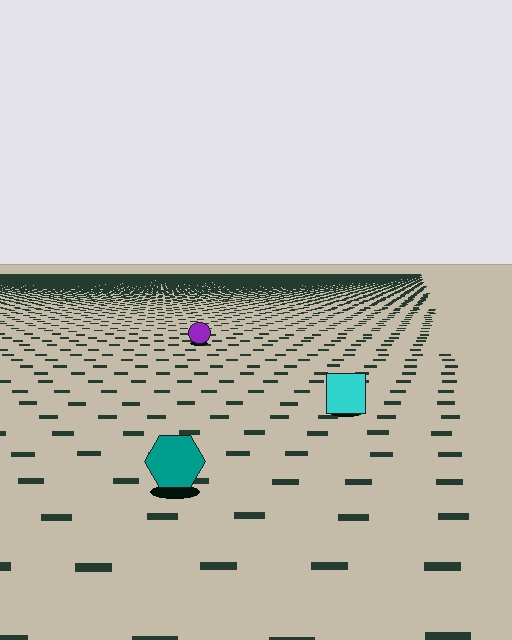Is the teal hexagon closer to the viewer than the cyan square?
Yes. The teal hexagon is closer — you can tell from the texture gradient: the ground texture is coarser near it.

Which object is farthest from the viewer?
The purple circle is farthest from the viewer. It appears smaller and the ground texture around it is denser.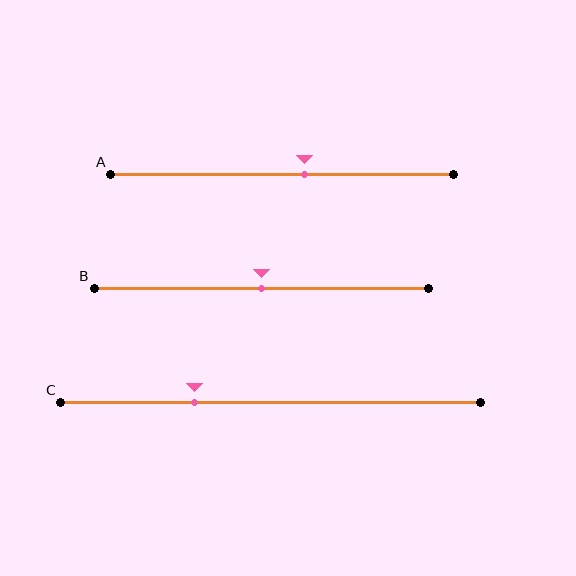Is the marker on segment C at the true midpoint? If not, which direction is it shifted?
No, the marker on segment C is shifted to the left by about 18% of the segment length.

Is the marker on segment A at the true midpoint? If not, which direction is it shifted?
No, the marker on segment A is shifted to the right by about 7% of the segment length.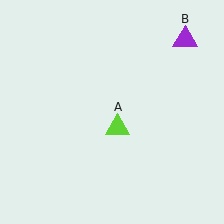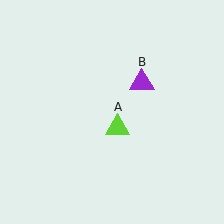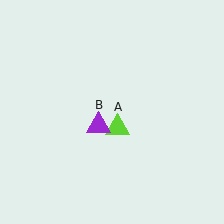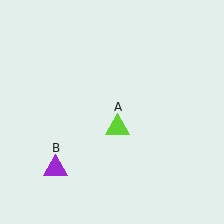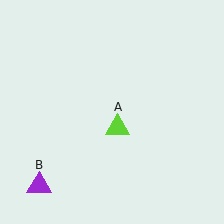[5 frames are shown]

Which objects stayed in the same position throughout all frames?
Lime triangle (object A) remained stationary.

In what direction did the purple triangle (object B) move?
The purple triangle (object B) moved down and to the left.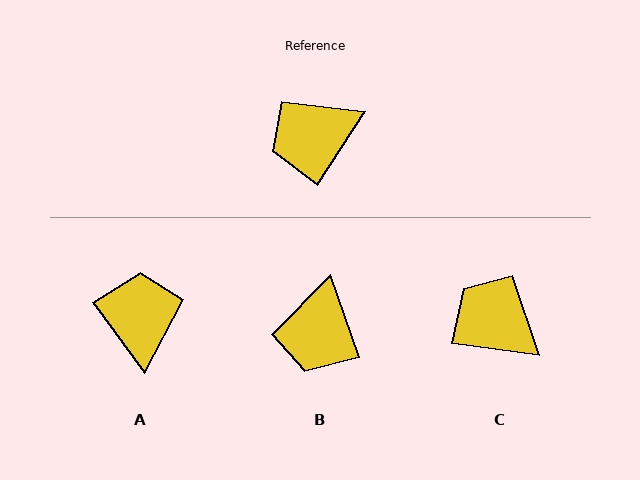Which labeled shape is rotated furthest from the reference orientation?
A, about 111 degrees away.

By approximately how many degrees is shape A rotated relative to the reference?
Approximately 111 degrees clockwise.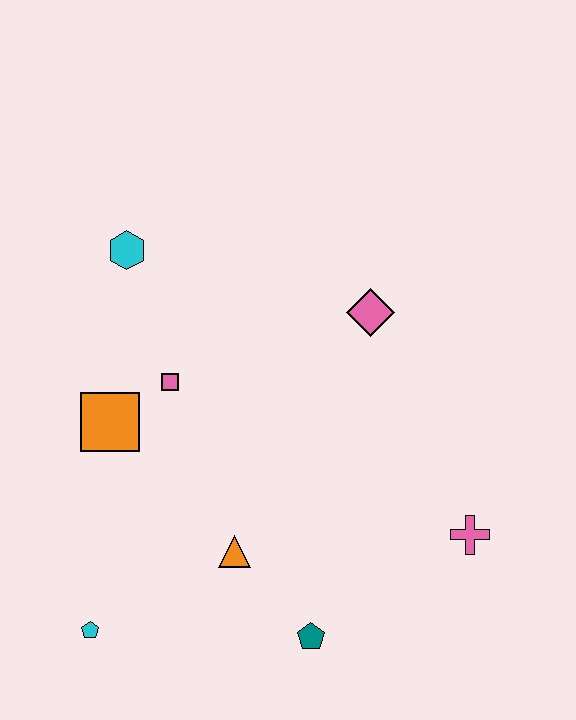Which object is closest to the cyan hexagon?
The pink square is closest to the cyan hexagon.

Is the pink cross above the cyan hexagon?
No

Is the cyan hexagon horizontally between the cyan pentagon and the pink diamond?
Yes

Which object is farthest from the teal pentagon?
The cyan hexagon is farthest from the teal pentagon.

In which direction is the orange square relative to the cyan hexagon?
The orange square is below the cyan hexagon.